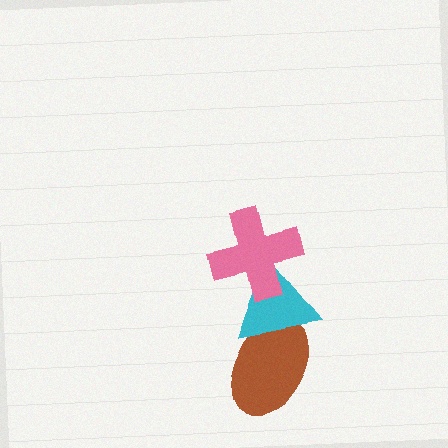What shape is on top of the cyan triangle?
The pink cross is on top of the cyan triangle.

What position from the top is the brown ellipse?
The brown ellipse is 3rd from the top.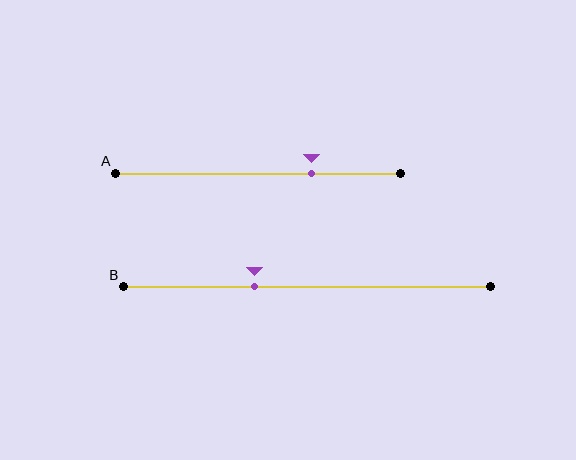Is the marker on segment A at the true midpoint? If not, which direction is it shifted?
No, the marker on segment A is shifted to the right by about 19% of the segment length.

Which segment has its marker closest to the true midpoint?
Segment B has its marker closest to the true midpoint.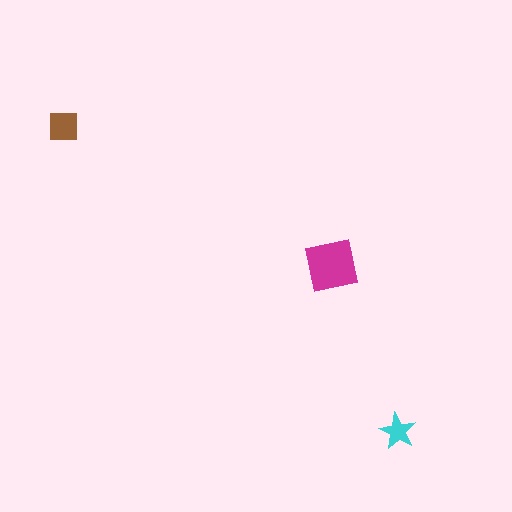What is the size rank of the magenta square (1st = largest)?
1st.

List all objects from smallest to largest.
The cyan star, the brown square, the magenta square.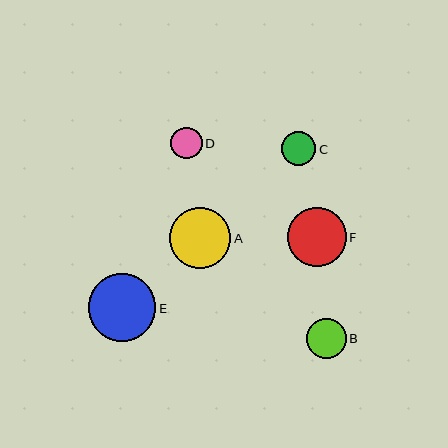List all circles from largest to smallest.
From largest to smallest: E, A, F, B, C, D.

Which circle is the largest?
Circle E is the largest with a size of approximately 67 pixels.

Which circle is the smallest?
Circle D is the smallest with a size of approximately 32 pixels.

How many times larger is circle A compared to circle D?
Circle A is approximately 1.9 times the size of circle D.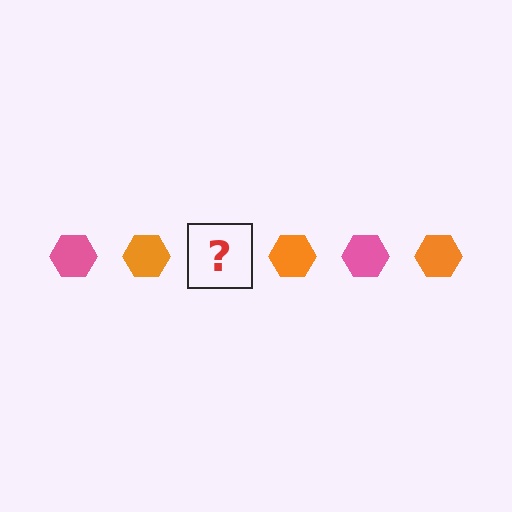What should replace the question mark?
The question mark should be replaced with a pink hexagon.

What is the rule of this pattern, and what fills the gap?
The rule is that the pattern cycles through pink, orange hexagons. The gap should be filled with a pink hexagon.